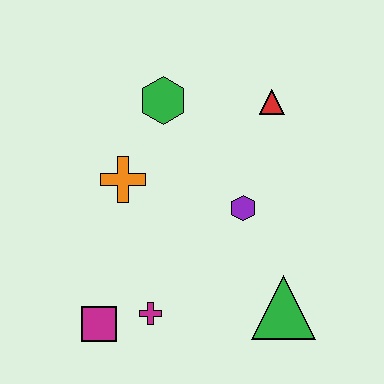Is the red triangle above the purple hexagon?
Yes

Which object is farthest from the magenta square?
The red triangle is farthest from the magenta square.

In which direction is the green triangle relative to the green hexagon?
The green triangle is below the green hexagon.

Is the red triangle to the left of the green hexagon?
No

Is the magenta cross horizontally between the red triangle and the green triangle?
No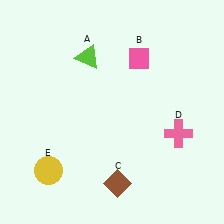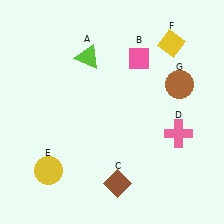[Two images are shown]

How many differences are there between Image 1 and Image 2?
There are 2 differences between the two images.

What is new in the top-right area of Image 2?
A brown circle (G) was added in the top-right area of Image 2.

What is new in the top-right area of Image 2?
A yellow diamond (F) was added in the top-right area of Image 2.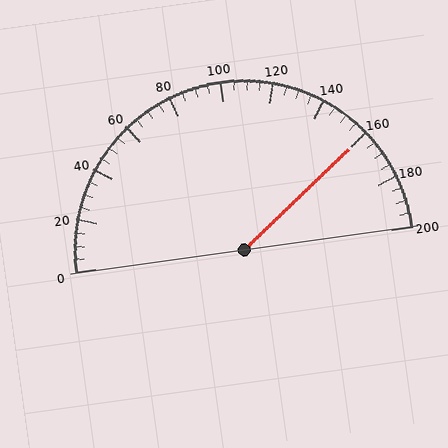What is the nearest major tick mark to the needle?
The nearest major tick mark is 160.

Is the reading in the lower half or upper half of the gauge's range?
The reading is in the upper half of the range (0 to 200).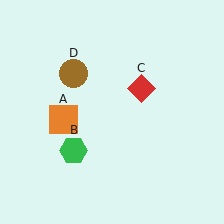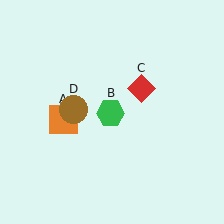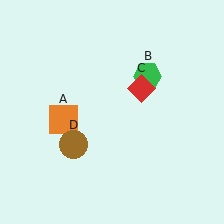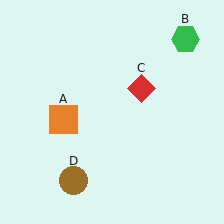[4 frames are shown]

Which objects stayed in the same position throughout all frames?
Orange square (object A) and red diamond (object C) remained stationary.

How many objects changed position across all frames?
2 objects changed position: green hexagon (object B), brown circle (object D).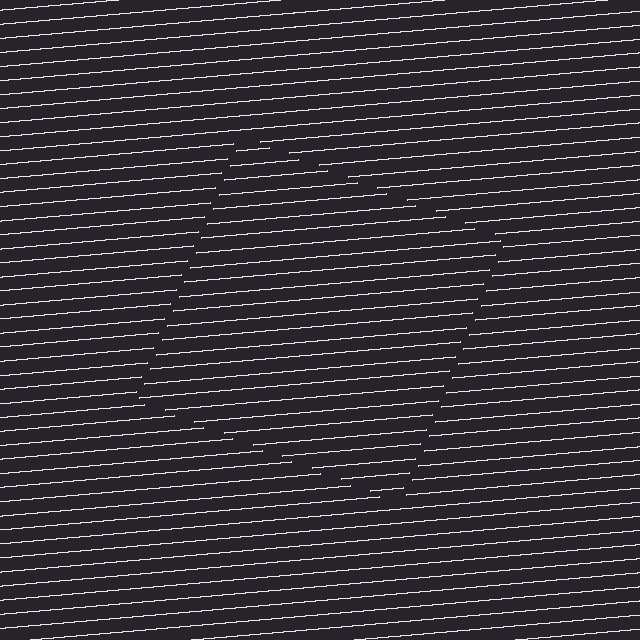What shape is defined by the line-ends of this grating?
An illusory square. The interior of the shape contains the same grating, shifted by half a period — the contour is defined by the phase discontinuity where line-ends from the inner and outer gratings abut.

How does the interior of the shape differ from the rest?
The interior of the shape contains the same grating, shifted by half a period — the contour is defined by the phase discontinuity where line-ends from the inner and outer gratings abut.